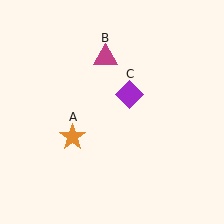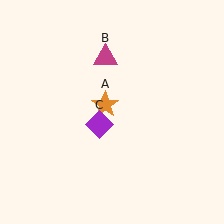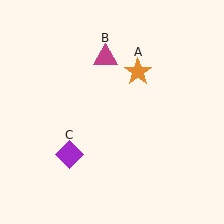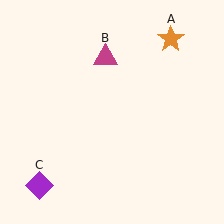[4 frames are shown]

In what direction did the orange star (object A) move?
The orange star (object A) moved up and to the right.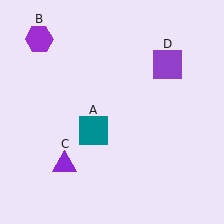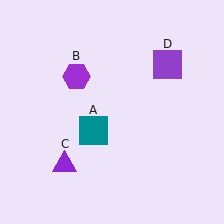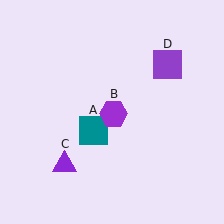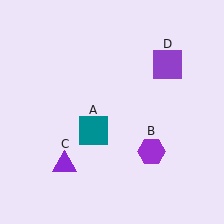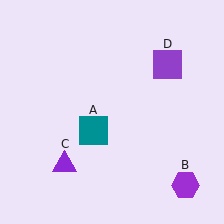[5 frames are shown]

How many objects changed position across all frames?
1 object changed position: purple hexagon (object B).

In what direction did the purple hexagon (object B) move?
The purple hexagon (object B) moved down and to the right.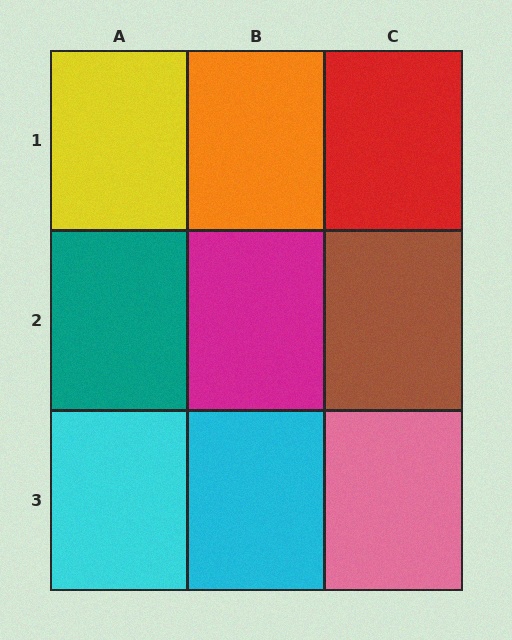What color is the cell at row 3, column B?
Cyan.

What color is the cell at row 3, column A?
Cyan.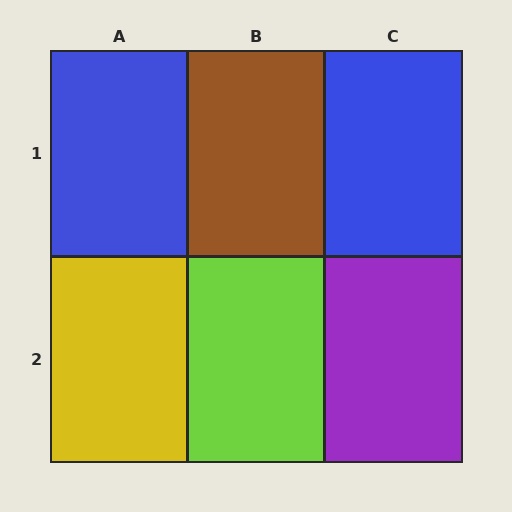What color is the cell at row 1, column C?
Blue.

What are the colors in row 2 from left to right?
Yellow, lime, purple.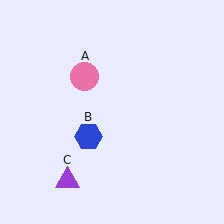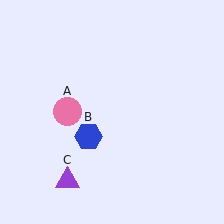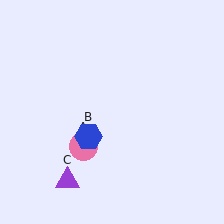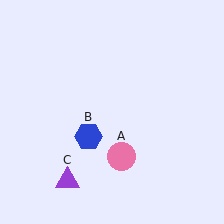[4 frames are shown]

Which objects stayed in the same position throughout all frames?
Blue hexagon (object B) and purple triangle (object C) remained stationary.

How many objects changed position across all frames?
1 object changed position: pink circle (object A).